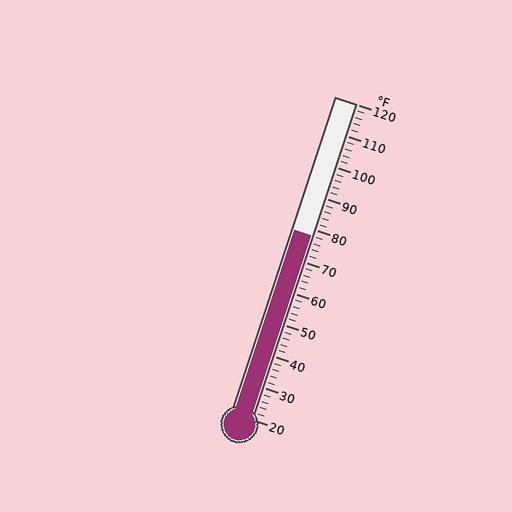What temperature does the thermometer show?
The thermometer shows approximately 78°F.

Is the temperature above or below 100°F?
The temperature is below 100°F.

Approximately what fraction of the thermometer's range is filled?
The thermometer is filled to approximately 60% of its range.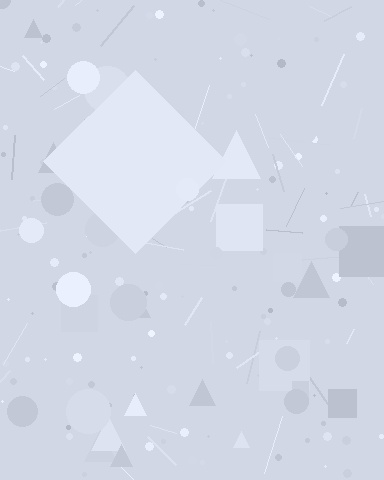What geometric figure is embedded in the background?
A diamond is embedded in the background.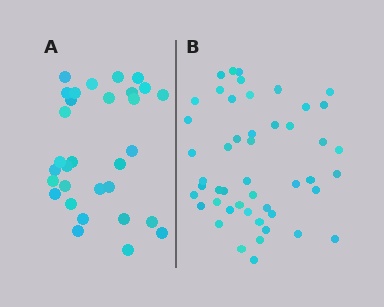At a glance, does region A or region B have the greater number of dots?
Region B (the right region) has more dots.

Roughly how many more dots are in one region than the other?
Region B has approximately 15 more dots than region A.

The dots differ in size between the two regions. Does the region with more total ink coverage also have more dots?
No. Region A has more total ink coverage because its dots are larger, but region B actually contains more individual dots. Total area can be misleading — the number of items is what matters here.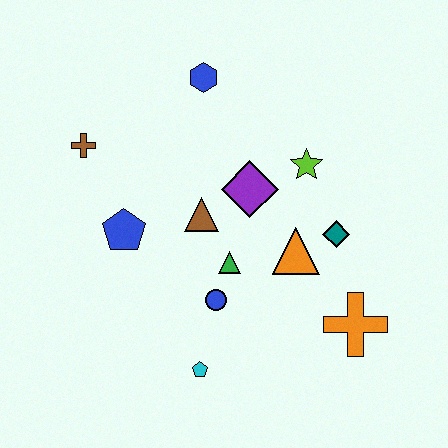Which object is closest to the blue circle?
The green triangle is closest to the blue circle.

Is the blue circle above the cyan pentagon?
Yes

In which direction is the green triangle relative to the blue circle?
The green triangle is above the blue circle.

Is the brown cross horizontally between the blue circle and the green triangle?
No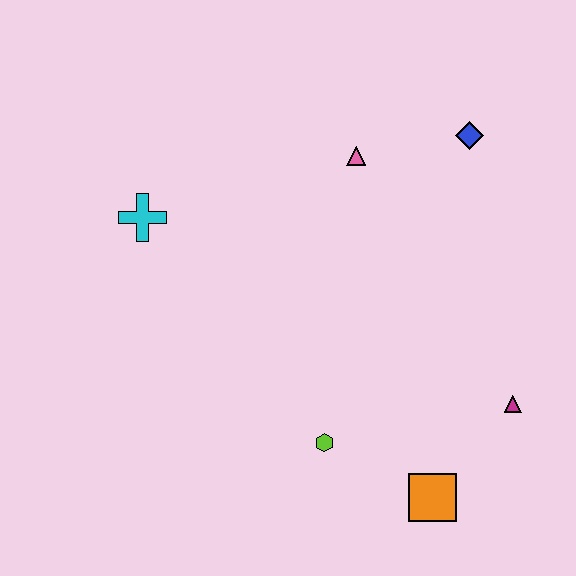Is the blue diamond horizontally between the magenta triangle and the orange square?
Yes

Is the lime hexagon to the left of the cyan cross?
No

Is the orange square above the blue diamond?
No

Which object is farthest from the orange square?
The cyan cross is farthest from the orange square.